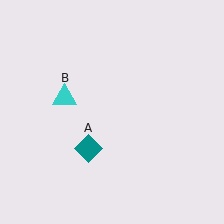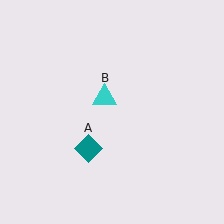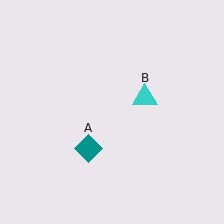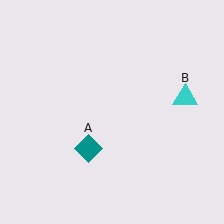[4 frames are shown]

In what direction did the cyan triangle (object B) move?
The cyan triangle (object B) moved right.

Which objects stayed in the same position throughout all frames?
Teal diamond (object A) remained stationary.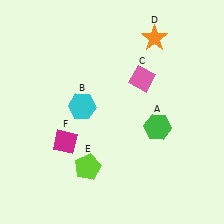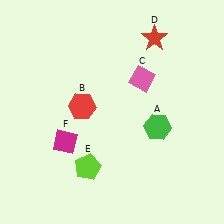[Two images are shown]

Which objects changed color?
B changed from cyan to red. D changed from orange to red.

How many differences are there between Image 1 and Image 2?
There are 2 differences between the two images.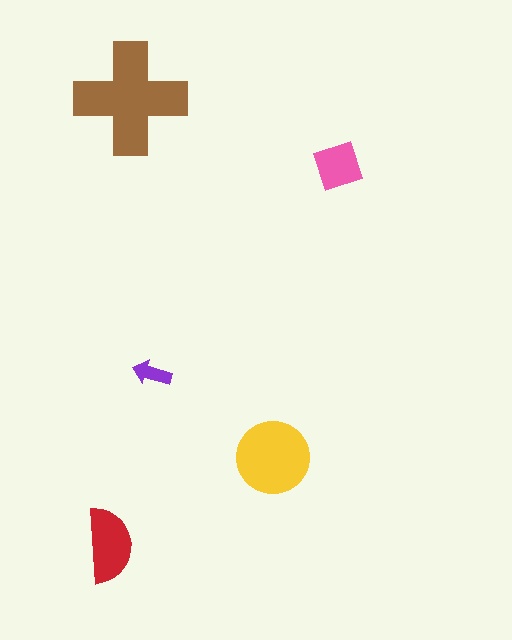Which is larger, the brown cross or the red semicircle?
The brown cross.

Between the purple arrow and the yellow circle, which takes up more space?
The yellow circle.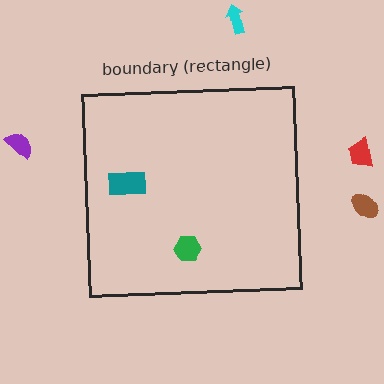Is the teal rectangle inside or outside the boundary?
Inside.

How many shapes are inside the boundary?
2 inside, 4 outside.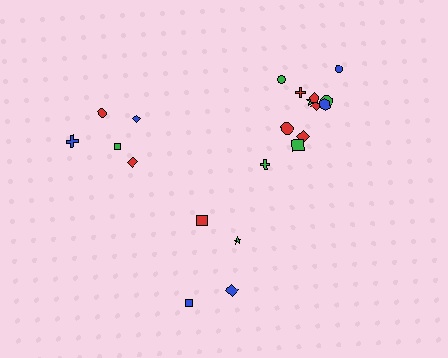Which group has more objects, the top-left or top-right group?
The top-right group.